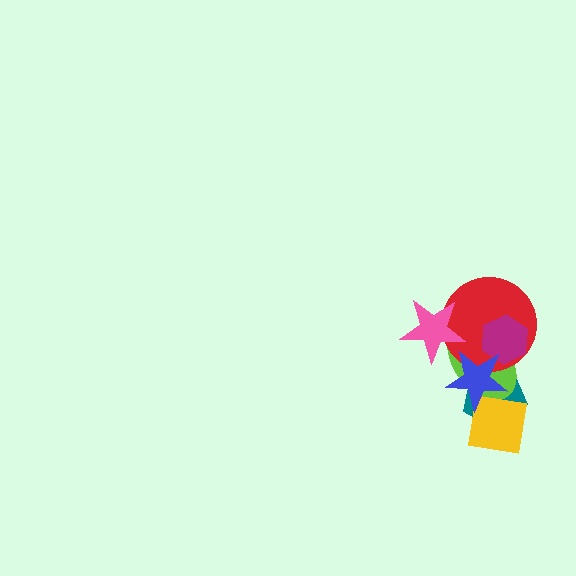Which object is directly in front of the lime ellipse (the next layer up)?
The red circle is directly in front of the lime ellipse.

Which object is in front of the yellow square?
The blue star is in front of the yellow square.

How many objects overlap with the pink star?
2 objects overlap with the pink star.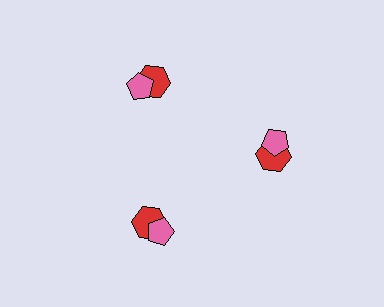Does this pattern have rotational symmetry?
Yes, this pattern has 3-fold rotational symmetry. It looks the same after rotating 120 degrees around the center.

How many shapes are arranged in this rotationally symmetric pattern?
There are 6 shapes, arranged in 3 groups of 2.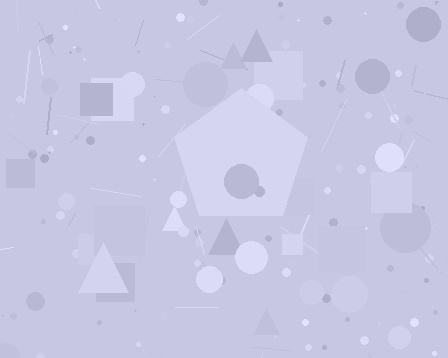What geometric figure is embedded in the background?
A pentagon is embedded in the background.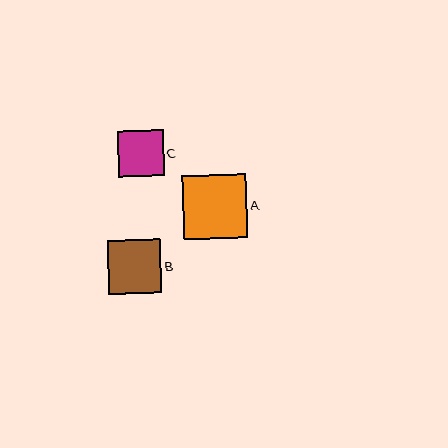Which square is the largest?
Square A is the largest with a size of approximately 64 pixels.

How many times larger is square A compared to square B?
Square A is approximately 1.2 times the size of square B.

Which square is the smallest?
Square C is the smallest with a size of approximately 46 pixels.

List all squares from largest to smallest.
From largest to smallest: A, B, C.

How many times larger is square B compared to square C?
Square B is approximately 1.2 times the size of square C.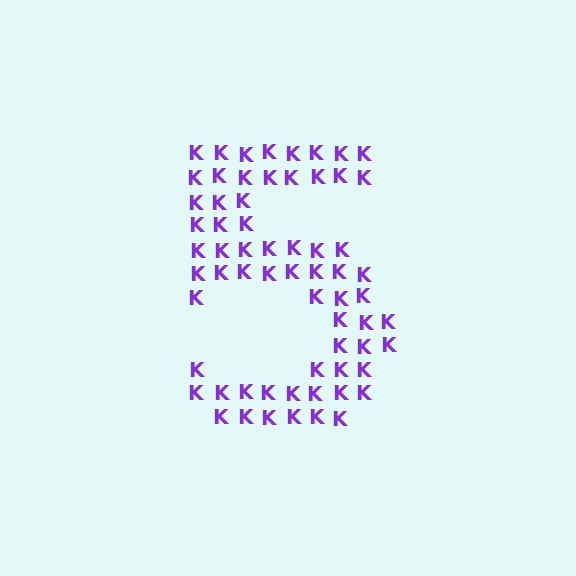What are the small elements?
The small elements are letter K's.